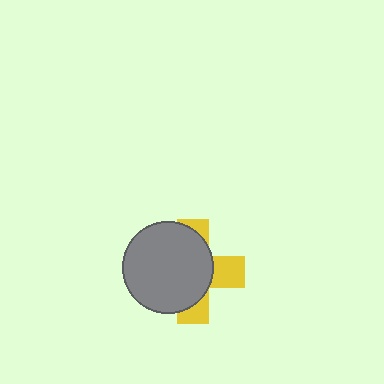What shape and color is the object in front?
The object in front is a gray circle.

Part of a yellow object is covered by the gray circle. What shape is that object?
It is a cross.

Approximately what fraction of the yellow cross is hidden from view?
Roughly 65% of the yellow cross is hidden behind the gray circle.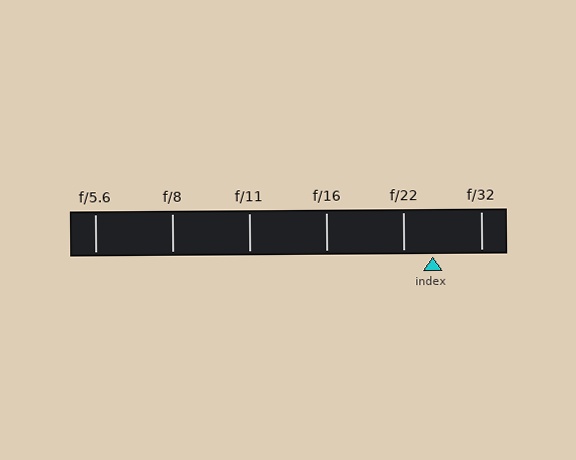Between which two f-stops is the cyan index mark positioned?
The index mark is between f/22 and f/32.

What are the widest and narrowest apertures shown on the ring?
The widest aperture shown is f/5.6 and the narrowest is f/32.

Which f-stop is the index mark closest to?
The index mark is closest to f/22.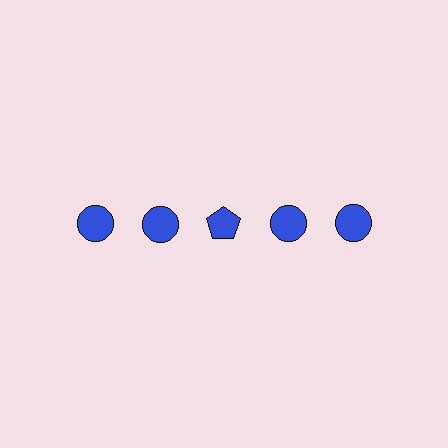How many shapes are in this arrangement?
There are 5 shapes arranged in a grid pattern.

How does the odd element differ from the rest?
It has a different shape: pentagon instead of circle.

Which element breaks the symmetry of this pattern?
The blue pentagon in the top row, center column breaks the symmetry. All other shapes are blue circles.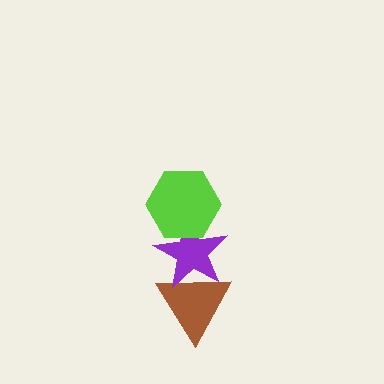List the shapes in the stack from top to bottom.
From top to bottom: the lime hexagon, the purple star, the brown triangle.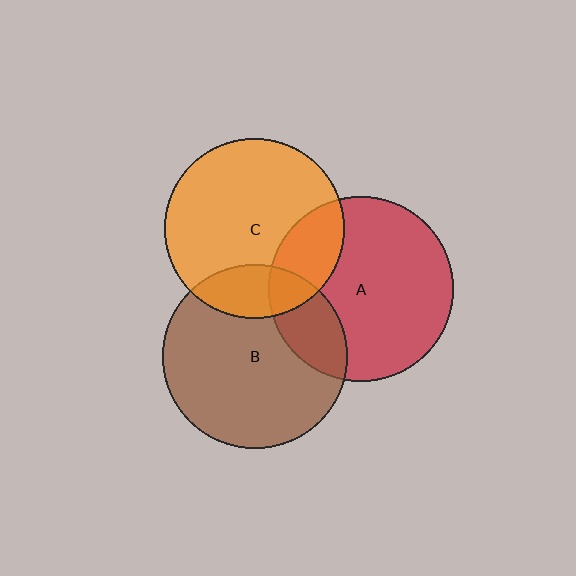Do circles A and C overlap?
Yes.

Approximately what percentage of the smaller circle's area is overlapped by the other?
Approximately 20%.